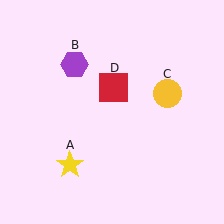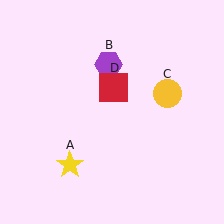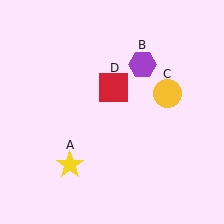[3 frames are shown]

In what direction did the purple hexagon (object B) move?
The purple hexagon (object B) moved right.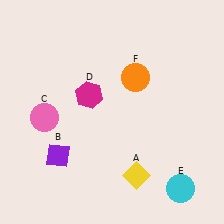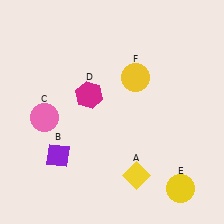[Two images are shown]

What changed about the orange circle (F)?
In Image 1, F is orange. In Image 2, it changed to yellow.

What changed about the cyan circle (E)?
In Image 1, E is cyan. In Image 2, it changed to yellow.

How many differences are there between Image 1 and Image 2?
There are 2 differences between the two images.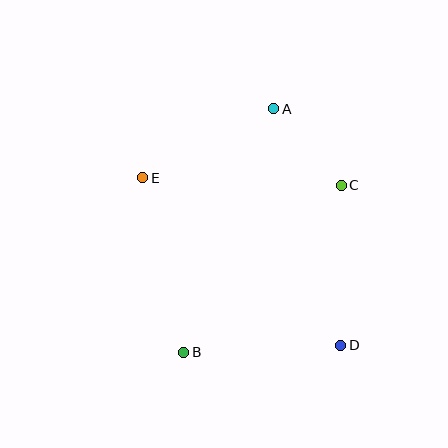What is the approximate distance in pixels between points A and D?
The distance between A and D is approximately 246 pixels.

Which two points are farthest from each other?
Points A and B are farthest from each other.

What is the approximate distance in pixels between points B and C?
The distance between B and C is approximately 229 pixels.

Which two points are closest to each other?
Points A and C are closest to each other.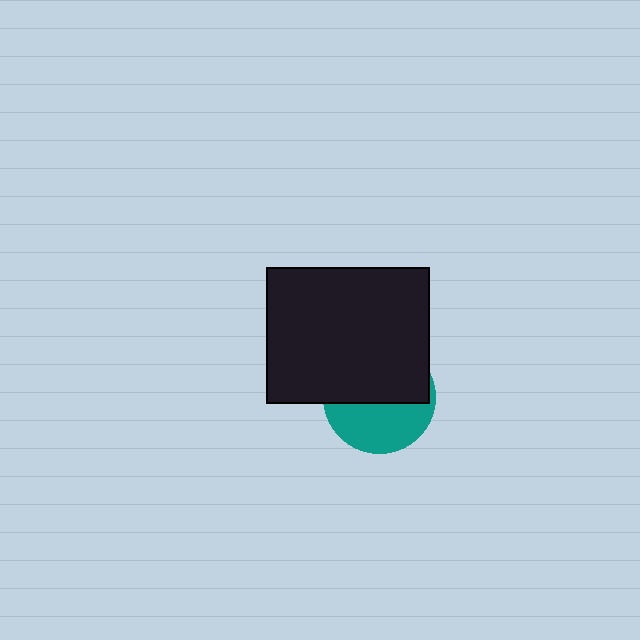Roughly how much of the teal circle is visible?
A small part of it is visible (roughly 45%).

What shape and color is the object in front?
The object in front is a black rectangle.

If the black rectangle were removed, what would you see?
You would see the complete teal circle.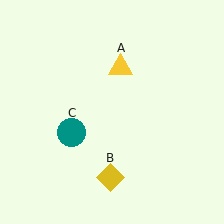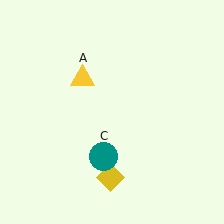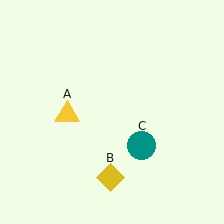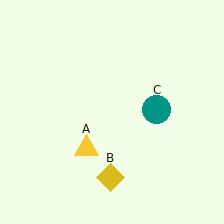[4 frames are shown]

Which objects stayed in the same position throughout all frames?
Yellow diamond (object B) remained stationary.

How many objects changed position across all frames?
2 objects changed position: yellow triangle (object A), teal circle (object C).